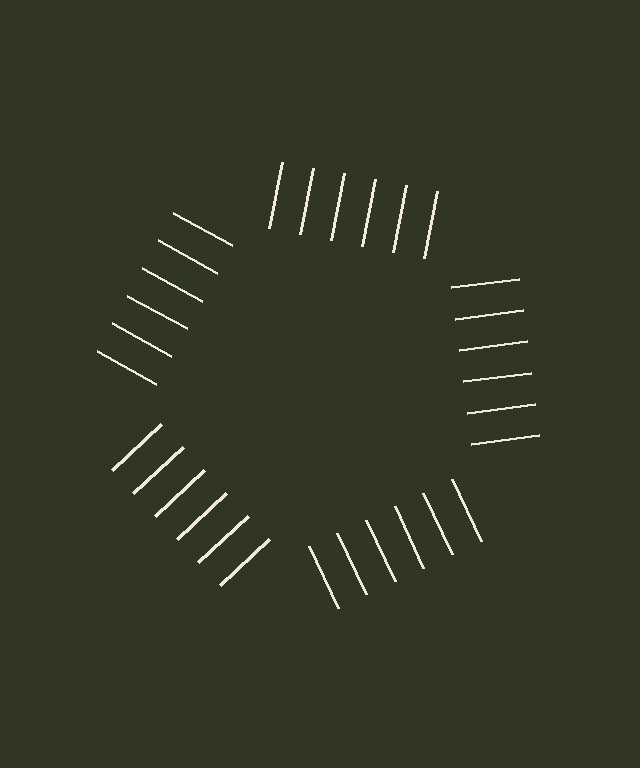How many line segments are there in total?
30 — 6 along each of the 5 edges.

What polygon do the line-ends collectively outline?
An illusory pentagon — the line segments terminate on its edges but no continuous stroke is drawn.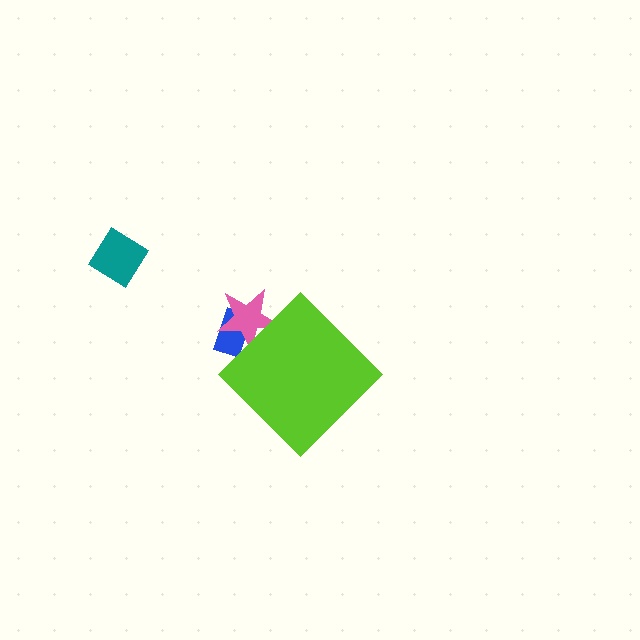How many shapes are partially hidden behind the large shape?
2 shapes are partially hidden.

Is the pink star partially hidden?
Yes, the pink star is partially hidden behind the lime diamond.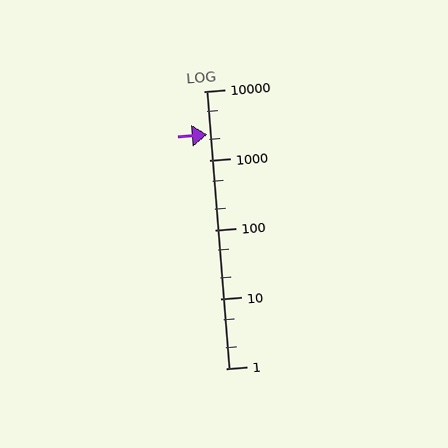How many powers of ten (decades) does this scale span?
The scale spans 4 decades, from 1 to 10000.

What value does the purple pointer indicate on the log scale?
The pointer indicates approximately 2400.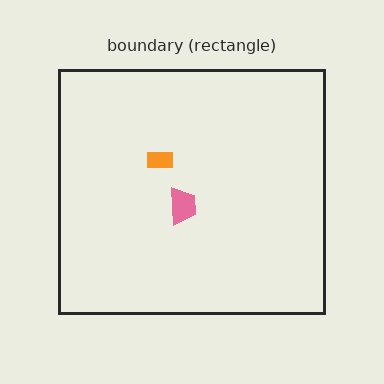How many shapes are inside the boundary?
2 inside, 0 outside.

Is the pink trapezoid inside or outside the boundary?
Inside.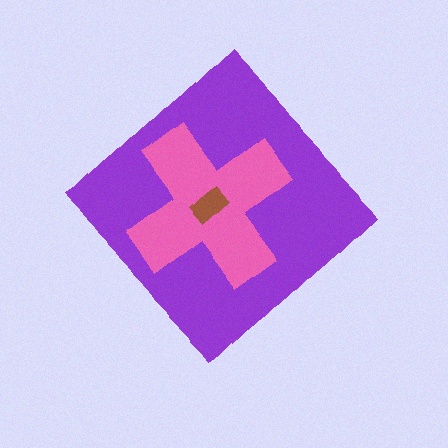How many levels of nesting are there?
3.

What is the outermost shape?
The purple diamond.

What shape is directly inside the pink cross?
The brown rectangle.